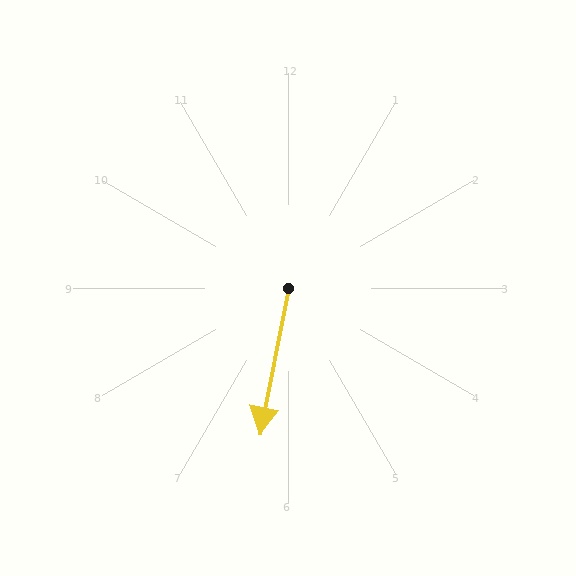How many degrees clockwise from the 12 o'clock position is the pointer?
Approximately 191 degrees.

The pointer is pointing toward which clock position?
Roughly 6 o'clock.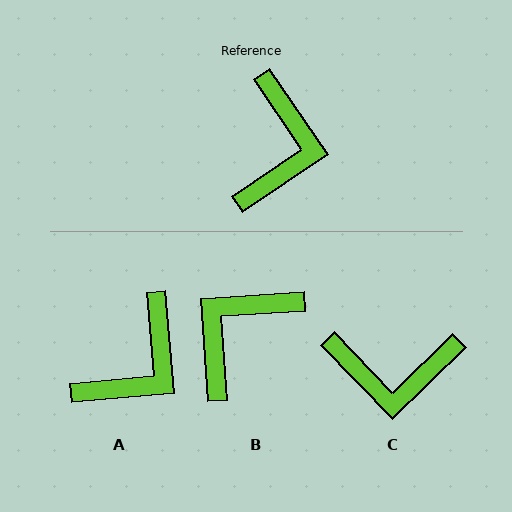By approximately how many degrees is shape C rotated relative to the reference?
Approximately 80 degrees clockwise.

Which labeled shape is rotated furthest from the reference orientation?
B, about 149 degrees away.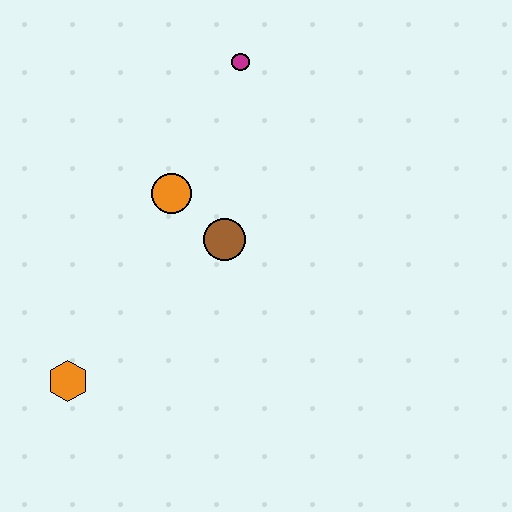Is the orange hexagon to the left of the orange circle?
Yes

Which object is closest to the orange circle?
The brown circle is closest to the orange circle.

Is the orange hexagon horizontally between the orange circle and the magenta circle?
No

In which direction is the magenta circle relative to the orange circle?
The magenta circle is above the orange circle.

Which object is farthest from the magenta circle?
The orange hexagon is farthest from the magenta circle.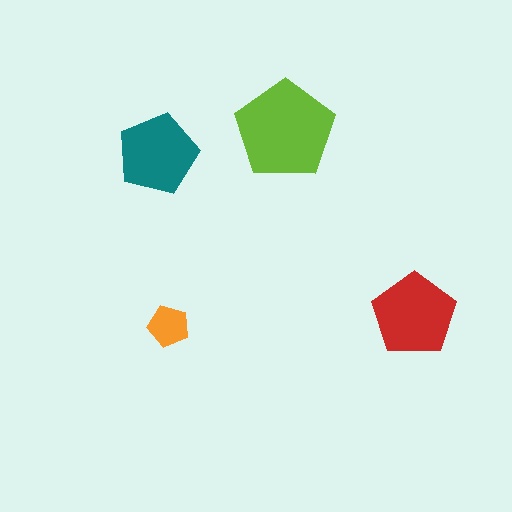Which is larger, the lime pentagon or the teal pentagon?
The lime one.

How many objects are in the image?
There are 4 objects in the image.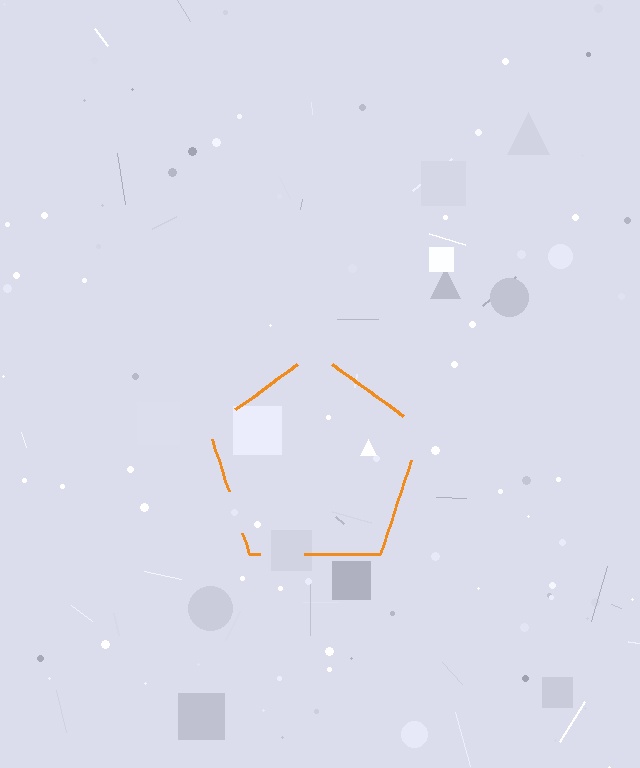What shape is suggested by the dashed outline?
The dashed outline suggests a pentagon.